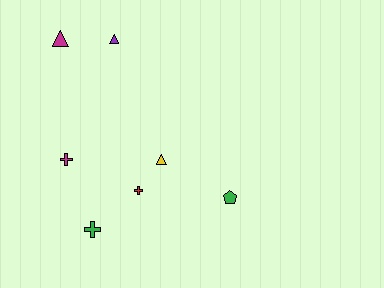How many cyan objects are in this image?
There are no cyan objects.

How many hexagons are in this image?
There are no hexagons.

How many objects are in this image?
There are 7 objects.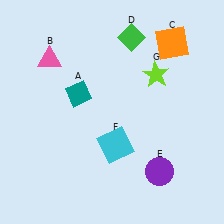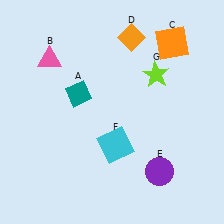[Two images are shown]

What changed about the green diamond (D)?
In Image 1, D is green. In Image 2, it changed to orange.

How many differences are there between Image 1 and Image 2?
There is 1 difference between the two images.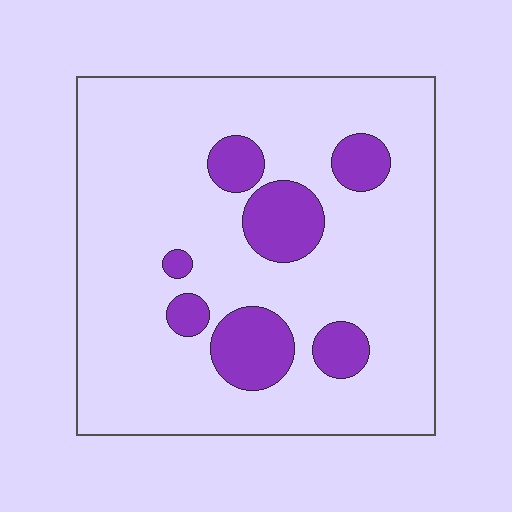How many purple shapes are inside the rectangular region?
7.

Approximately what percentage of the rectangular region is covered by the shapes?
Approximately 15%.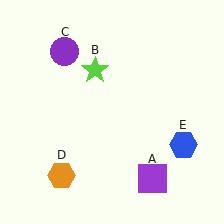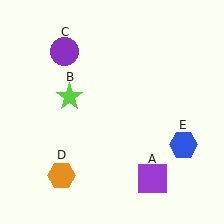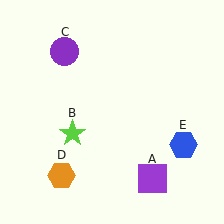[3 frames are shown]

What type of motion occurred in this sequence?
The lime star (object B) rotated counterclockwise around the center of the scene.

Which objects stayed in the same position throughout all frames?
Purple square (object A) and purple circle (object C) and orange hexagon (object D) and blue hexagon (object E) remained stationary.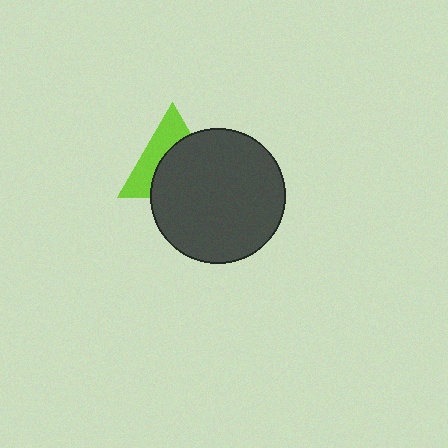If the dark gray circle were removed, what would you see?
You would see the complete lime triangle.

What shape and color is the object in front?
The object in front is a dark gray circle.